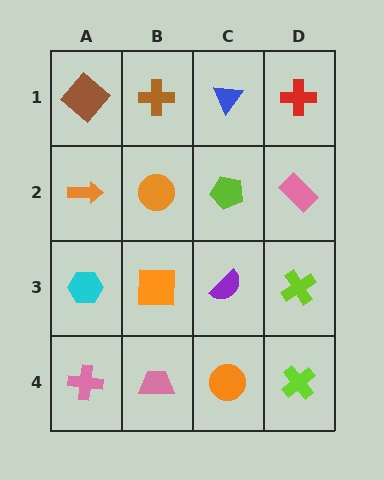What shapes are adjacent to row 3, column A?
An orange arrow (row 2, column A), a pink cross (row 4, column A), an orange square (row 3, column B).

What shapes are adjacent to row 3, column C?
A lime pentagon (row 2, column C), an orange circle (row 4, column C), an orange square (row 3, column B), a lime cross (row 3, column D).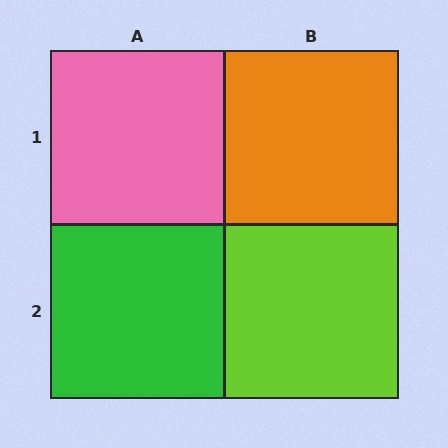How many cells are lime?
1 cell is lime.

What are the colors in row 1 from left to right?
Pink, orange.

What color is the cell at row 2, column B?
Lime.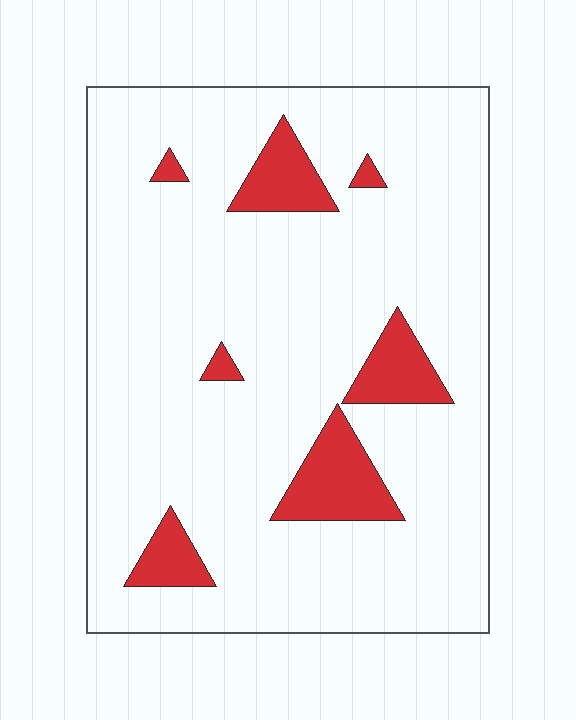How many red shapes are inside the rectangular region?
7.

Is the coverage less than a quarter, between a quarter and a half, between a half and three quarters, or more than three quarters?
Less than a quarter.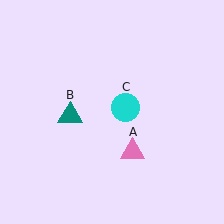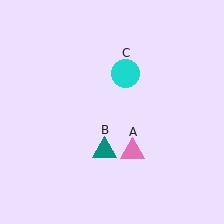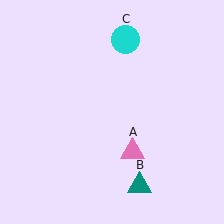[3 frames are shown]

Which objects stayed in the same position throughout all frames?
Pink triangle (object A) remained stationary.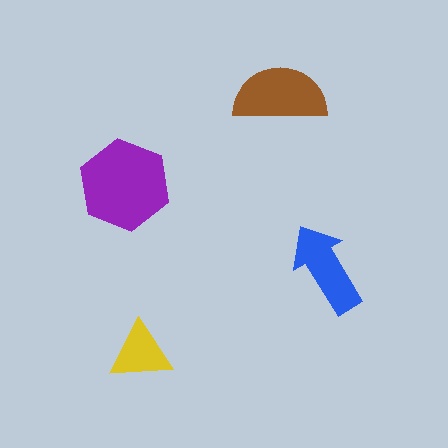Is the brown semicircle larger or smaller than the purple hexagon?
Smaller.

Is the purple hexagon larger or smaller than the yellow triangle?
Larger.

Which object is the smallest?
The yellow triangle.